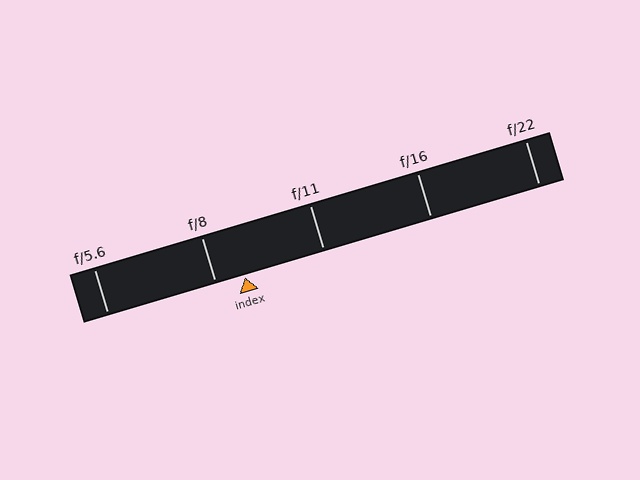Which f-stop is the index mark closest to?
The index mark is closest to f/8.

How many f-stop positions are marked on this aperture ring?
There are 5 f-stop positions marked.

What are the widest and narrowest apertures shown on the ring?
The widest aperture shown is f/5.6 and the narrowest is f/22.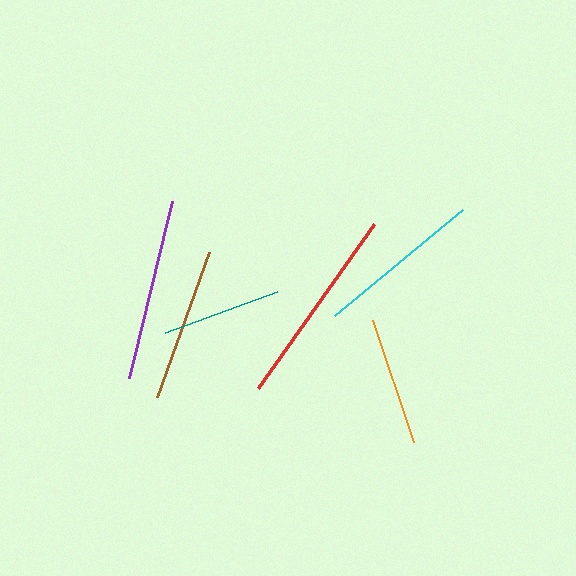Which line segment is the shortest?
The teal line is the shortest at approximately 120 pixels.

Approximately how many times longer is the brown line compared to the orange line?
The brown line is approximately 1.2 times the length of the orange line.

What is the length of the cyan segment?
The cyan segment is approximately 166 pixels long.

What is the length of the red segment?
The red segment is approximately 201 pixels long.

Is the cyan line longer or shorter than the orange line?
The cyan line is longer than the orange line.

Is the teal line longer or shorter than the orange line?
The orange line is longer than the teal line.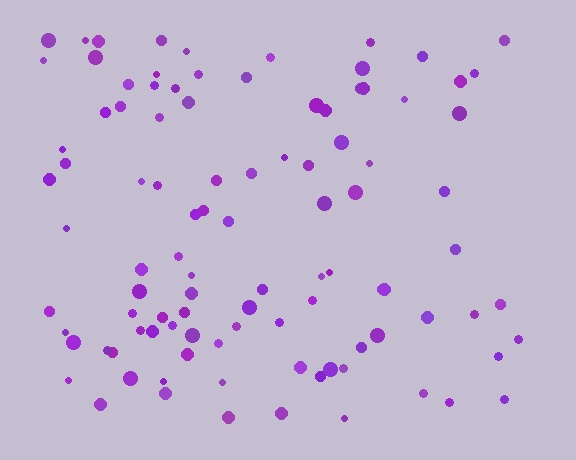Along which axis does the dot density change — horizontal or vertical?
Horizontal.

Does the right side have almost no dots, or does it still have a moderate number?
Still a moderate number, just noticeably fewer than the left.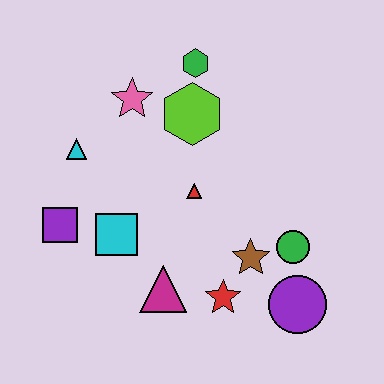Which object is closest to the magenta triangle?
The red star is closest to the magenta triangle.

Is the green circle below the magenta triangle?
No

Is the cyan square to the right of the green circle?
No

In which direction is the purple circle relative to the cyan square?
The purple circle is to the right of the cyan square.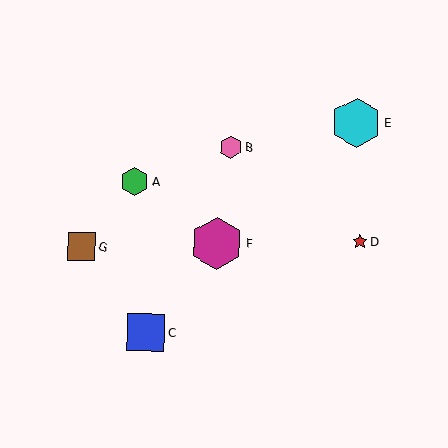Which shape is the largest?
The magenta hexagon (labeled F) is the largest.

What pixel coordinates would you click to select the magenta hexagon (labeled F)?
Click at (217, 243) to select the magenta hexagon F.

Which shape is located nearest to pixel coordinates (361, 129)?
The cyan hexagon (labeled E) at (356, 123) is nearest to that location.